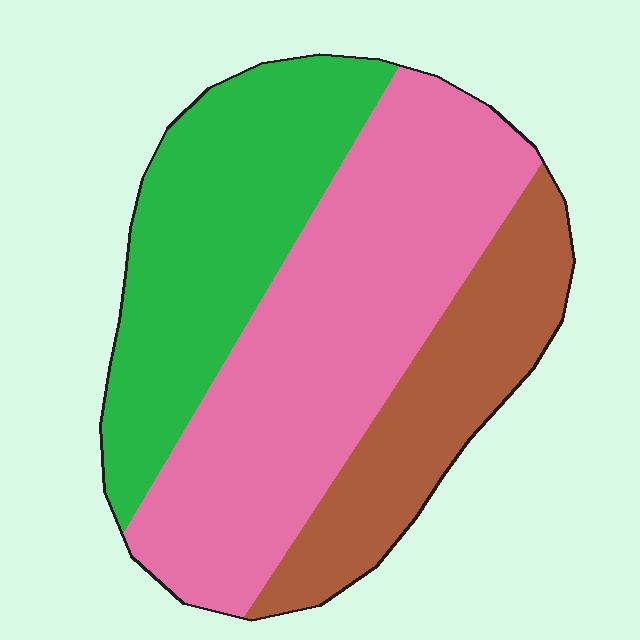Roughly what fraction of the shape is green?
Green covers 31% of the shape.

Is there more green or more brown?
Green.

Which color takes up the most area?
Pink, at roughly 45%.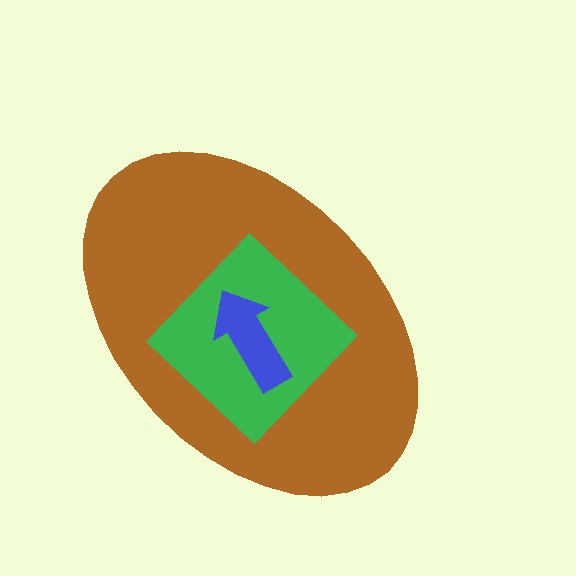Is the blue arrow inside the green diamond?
Yes.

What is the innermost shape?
The blue arrow.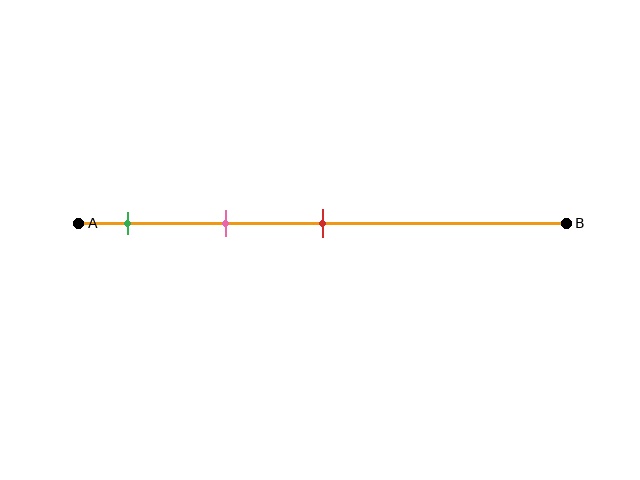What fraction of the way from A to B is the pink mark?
The pink mark is approximately 30% (0.3) of the way from A to B.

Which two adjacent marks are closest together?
The green and pink marks are the closest adjacent pair.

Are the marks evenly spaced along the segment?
Yes, the marks are approximately evenly spaced.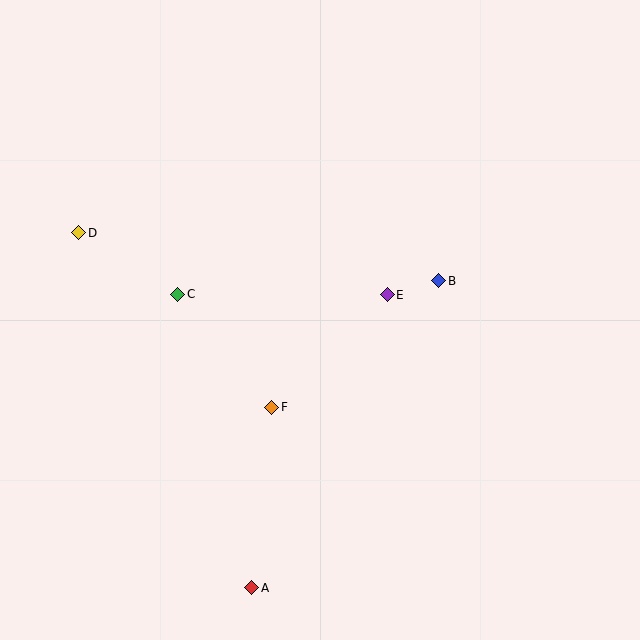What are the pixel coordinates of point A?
Point A is at (252, 588).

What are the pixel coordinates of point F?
Point F is at (272, 407).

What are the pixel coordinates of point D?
Point D is at (79, 233).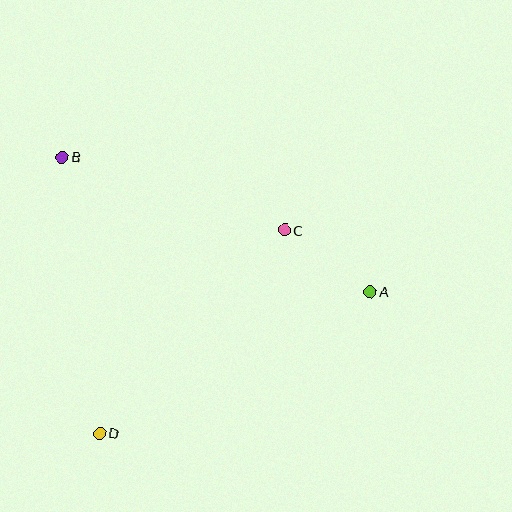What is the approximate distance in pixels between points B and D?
The distance between B and D is approximately 279 pixels.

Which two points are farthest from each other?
Points A and B are farthest from each other.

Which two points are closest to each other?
Points A and C are closest to each other.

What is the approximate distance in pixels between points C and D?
The distance between C and D is approximately 274 pixels.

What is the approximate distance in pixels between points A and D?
The distance between A and D is approximately 305 pixels.